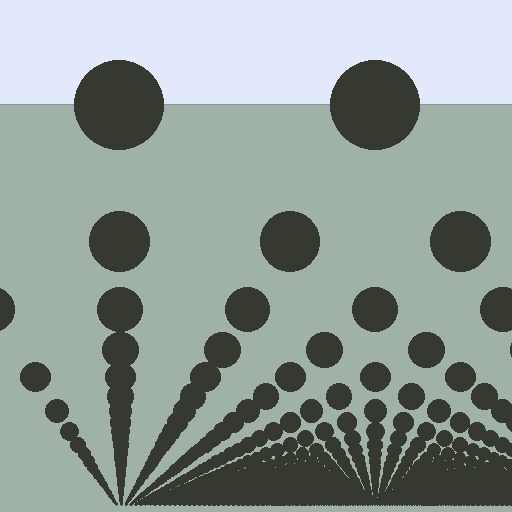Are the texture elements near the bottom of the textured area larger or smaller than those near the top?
Smaller. The gradient is inverted — elements near the bottom are smaller and denser.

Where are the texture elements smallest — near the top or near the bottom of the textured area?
Near the bottom.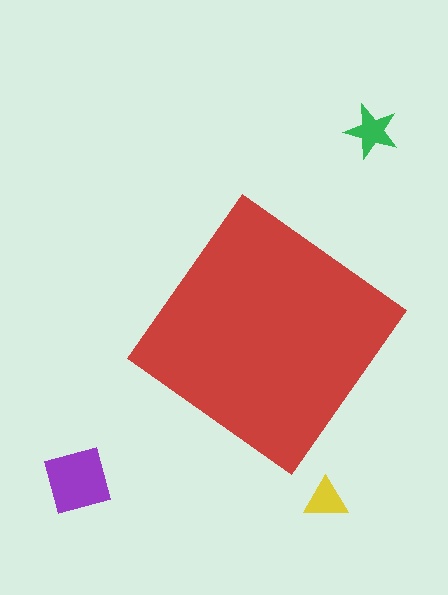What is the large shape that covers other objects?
A red diamond.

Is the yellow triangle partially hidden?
No, the yellow triangle is fully visible.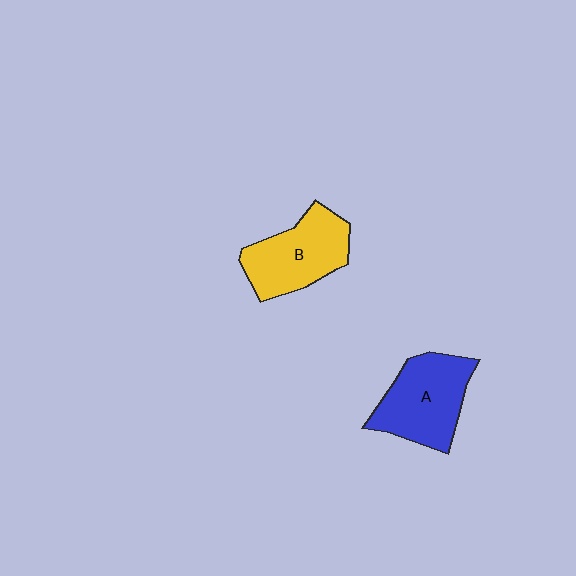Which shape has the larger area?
Shape A (blue).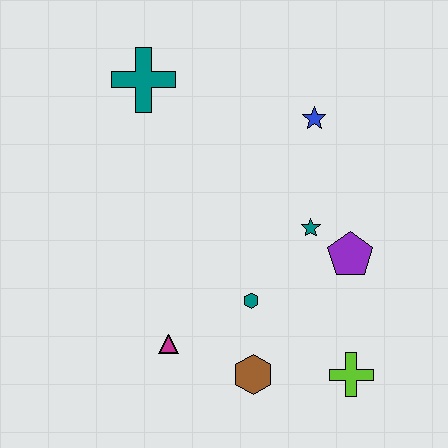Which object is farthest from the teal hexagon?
The teal cross is farthest from the teal hexagon.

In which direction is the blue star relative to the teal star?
The blue star is above the teal star.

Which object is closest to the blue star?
The teal star is closest to the blue star.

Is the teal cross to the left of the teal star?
Yes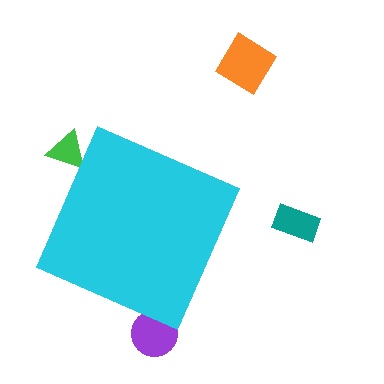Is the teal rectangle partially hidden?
No, the teal rectangle is fully visible.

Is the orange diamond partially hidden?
No, the orange diamond is fully visible.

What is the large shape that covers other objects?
A cyan diamond.